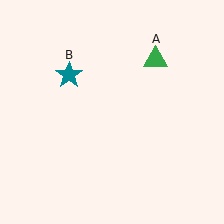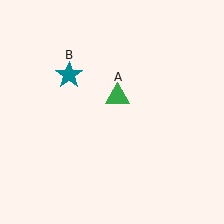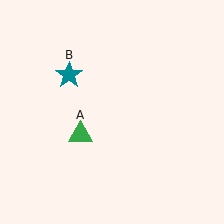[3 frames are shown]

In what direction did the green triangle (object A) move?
The green triangle (object A) moved down and to the left.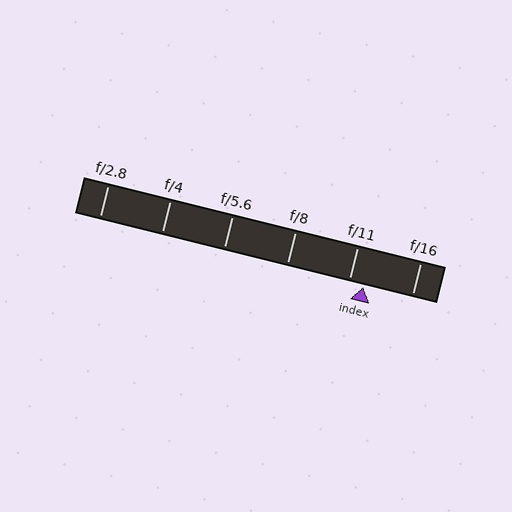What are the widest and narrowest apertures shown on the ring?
The widest aperture shown is f/2.8 and the narrowest is f/16.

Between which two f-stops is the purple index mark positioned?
The index mark is between f/11 and f/16.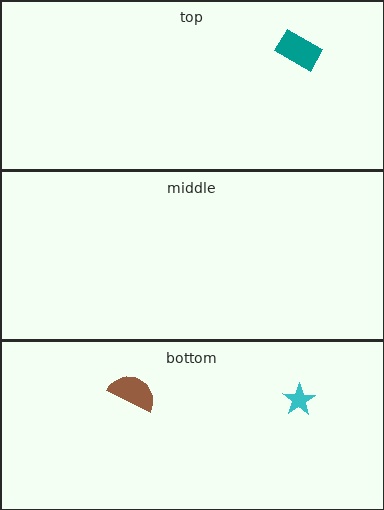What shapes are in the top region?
The teal rectangle.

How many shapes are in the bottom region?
2.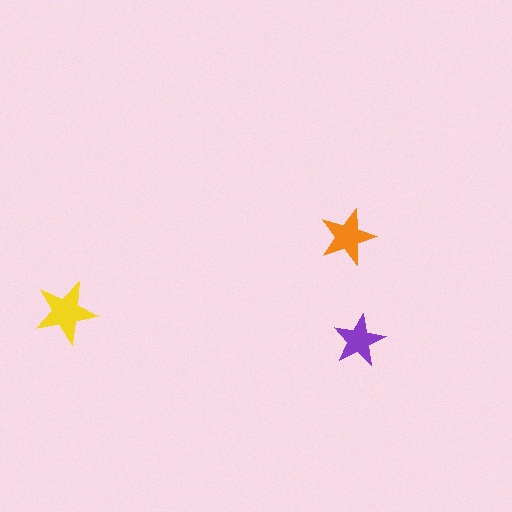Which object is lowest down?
The purple star is bottommost.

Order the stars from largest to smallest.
the yellow one, the orange one, the purple one.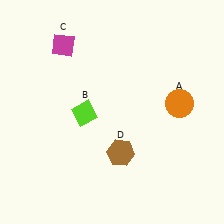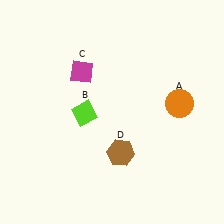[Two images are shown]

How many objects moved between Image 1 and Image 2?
1 object moved between the two images.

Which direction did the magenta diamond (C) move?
The magenta diamond (C) moved down.